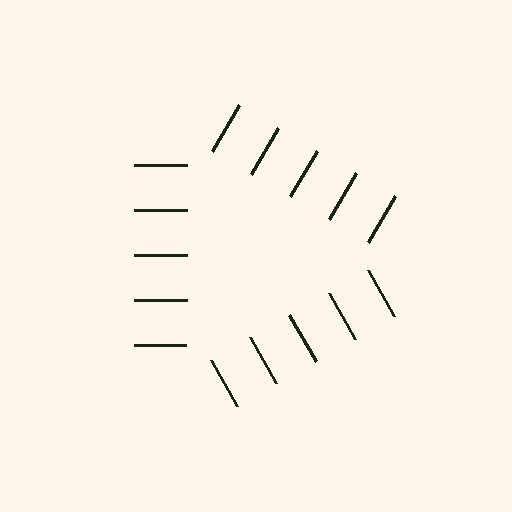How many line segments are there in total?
15 — 5 along each of the 3 edges.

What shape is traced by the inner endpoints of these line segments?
An illusory triangle — the line segments terminate on its edges but no continuous stroke is drawn.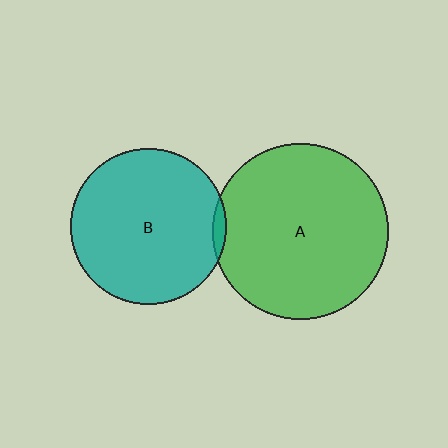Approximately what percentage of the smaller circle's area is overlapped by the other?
Approximately 5%.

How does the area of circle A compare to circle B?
Approximately 1.3 times.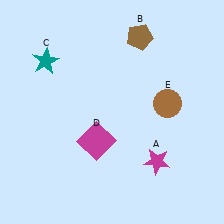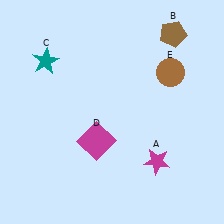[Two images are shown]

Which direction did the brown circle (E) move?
The brown circle (E) moved up.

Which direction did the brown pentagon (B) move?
The brown pentagon (B) moved right.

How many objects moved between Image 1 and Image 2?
2 objects moved between the two images.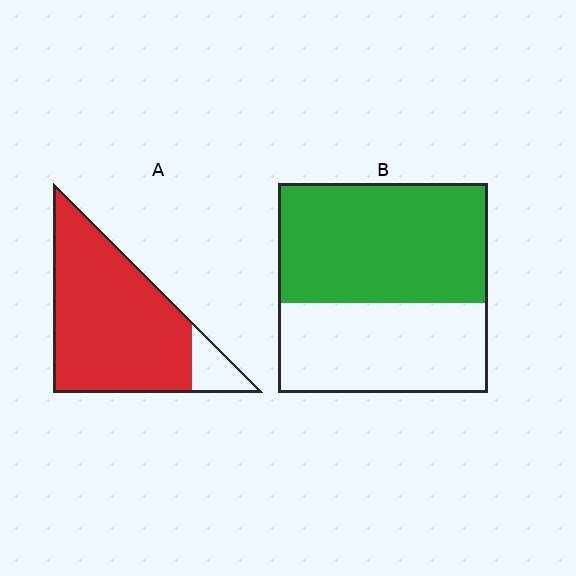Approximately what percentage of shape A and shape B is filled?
A is approximately 90% and B is approximately 55%.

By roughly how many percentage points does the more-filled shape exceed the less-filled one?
By roughly 30 percentage points (A over B).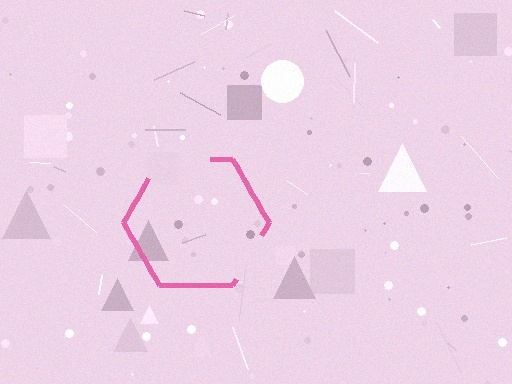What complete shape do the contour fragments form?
The contour fragments form a hexagon.